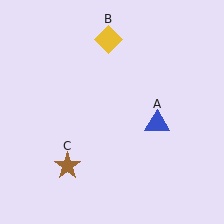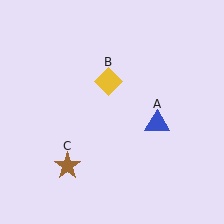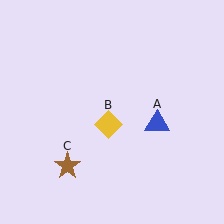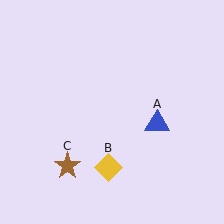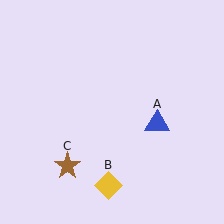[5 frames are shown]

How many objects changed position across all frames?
1 object changed position: yellow diamond (object B).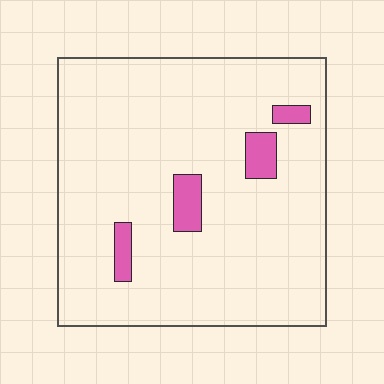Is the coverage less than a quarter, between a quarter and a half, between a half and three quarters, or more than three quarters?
Less than a quarter.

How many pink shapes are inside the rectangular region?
4.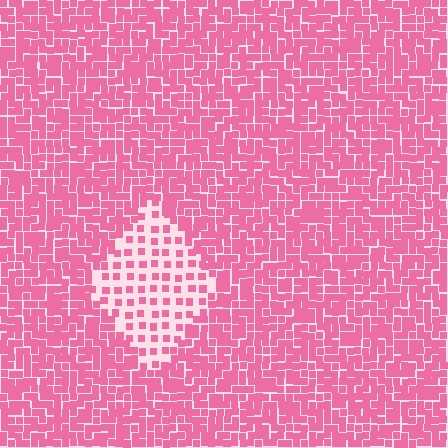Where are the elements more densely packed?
The elements are more densely packed outside the diamond boundary.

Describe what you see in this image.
The image contains small pink elements arranged at two different densities. A diamond-shaped region is visible where the elements are less densely packed than the surrounding area.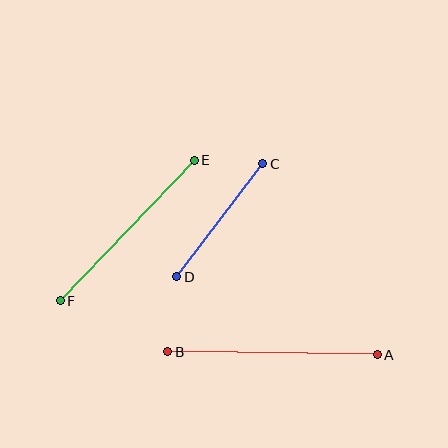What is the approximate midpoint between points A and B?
The midpoint is at approximately (273, 353) pixels.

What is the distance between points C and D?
The distance is approximately 142 pixels.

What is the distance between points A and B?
The distance is approximately 209 pixels.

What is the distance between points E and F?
The distance is approximately 194 pixels.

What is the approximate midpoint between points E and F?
The midpoint is at approximately (127, 231) pixels.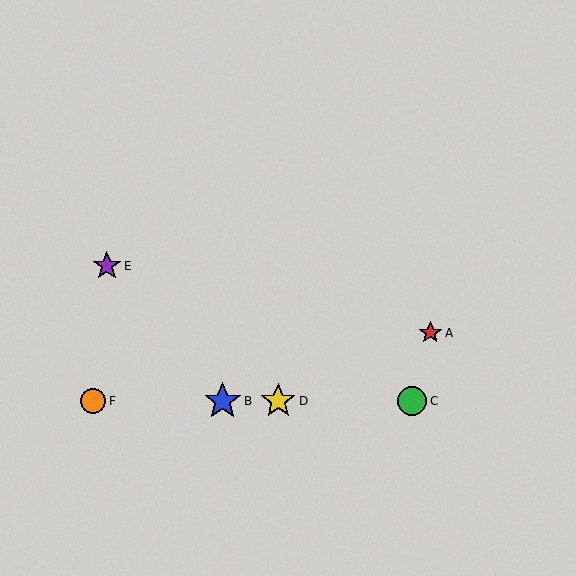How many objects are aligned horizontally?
4 objects (B, C, D, F) are aligned horizontally.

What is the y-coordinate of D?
Object D is at y≈401.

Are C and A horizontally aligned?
No, C is at y≈401 and A is at y≈333.